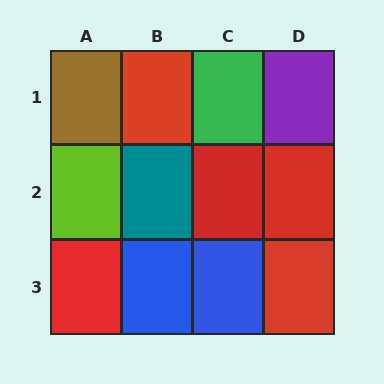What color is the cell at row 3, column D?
Red.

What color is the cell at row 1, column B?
Red.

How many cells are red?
5 cells are red.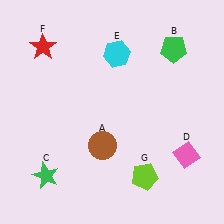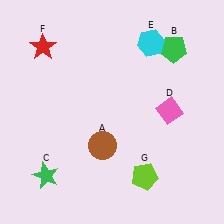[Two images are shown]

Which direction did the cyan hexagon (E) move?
The cyan hexagon (E) moved right.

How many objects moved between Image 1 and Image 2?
2 objects moved between the two images.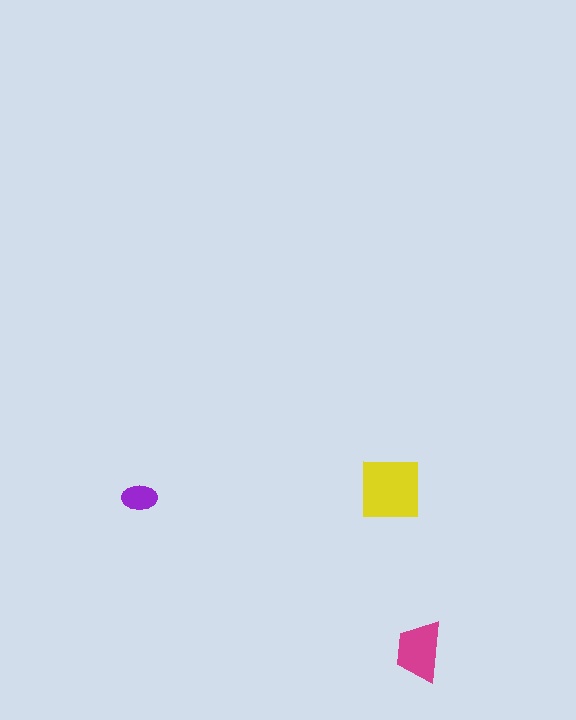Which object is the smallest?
The purple ellipse.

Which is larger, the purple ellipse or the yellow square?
The yellow square.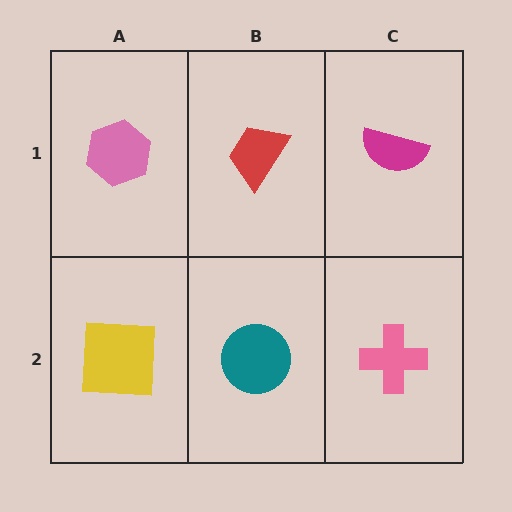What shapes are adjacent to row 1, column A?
A yellow square (row 2, column A), a red trapezoid (row 1, column B).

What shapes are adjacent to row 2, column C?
A magenta semicircle (row 1, column C), a teal circle (row 2, column B).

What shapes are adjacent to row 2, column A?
A pink hexagon (row 1, column A), a teal circle (row 2, column B).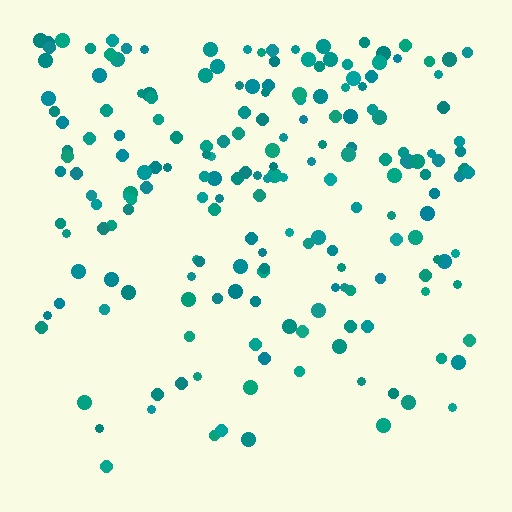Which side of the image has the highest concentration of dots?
The top.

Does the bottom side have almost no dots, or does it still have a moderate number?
Still a moderate number, just noticeably fewer than the top.